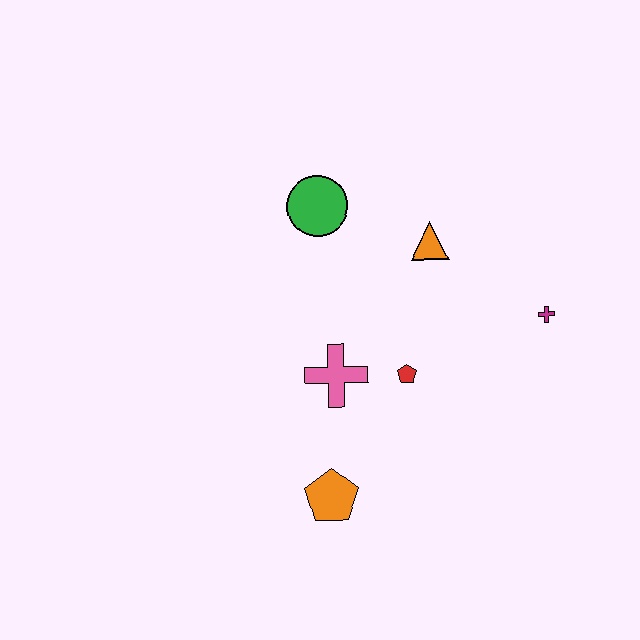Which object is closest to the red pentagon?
The pink cross is closest to the red pentagon.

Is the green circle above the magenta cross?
Yes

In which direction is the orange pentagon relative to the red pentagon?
The orange pentagon is below the red pentagon.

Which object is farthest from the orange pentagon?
The green circle is farthest from the orange pentagon.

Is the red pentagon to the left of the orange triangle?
Yes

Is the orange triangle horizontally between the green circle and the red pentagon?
No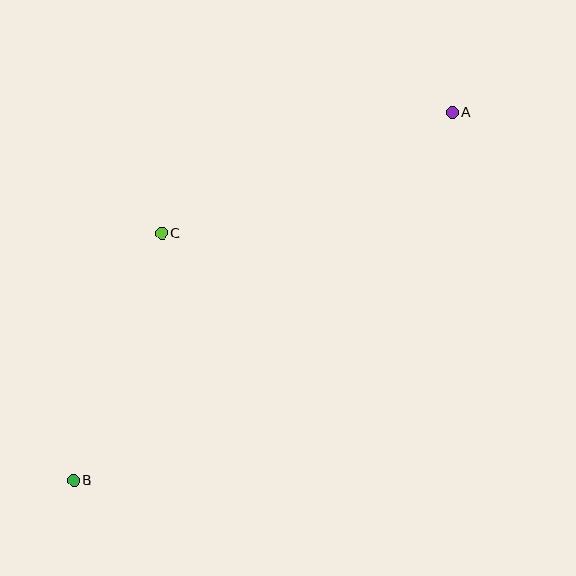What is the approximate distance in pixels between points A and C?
The distance between A and C is approximately 315 pixels.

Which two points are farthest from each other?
Points A and B are farthest from each other.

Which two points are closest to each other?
Points B and C are closest to each other.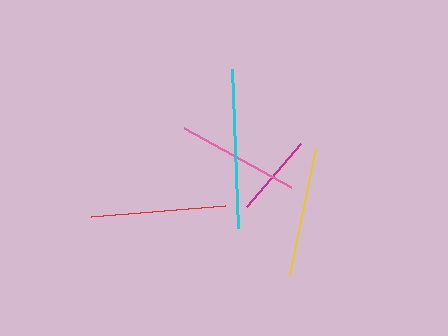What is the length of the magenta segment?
The magenta segment is approximately 83 pixels long.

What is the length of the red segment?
The red segment is approximately 134 pixels long.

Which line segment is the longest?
The cyan line is the longest at approximately 159 pixels.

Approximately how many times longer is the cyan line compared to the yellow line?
The cyan line is approximately 1.2 times the length of the yellow line.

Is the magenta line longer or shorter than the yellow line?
The yellow line is longer than the magenta line.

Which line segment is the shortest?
The magenta line is the shortest at approximately 83 pixels.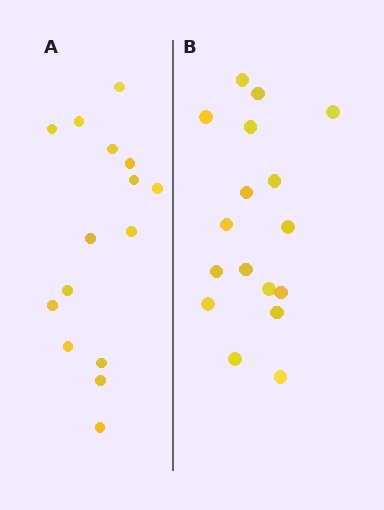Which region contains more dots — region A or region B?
Region B (the right region) has more dots.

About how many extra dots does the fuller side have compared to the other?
Region B has just a few more — roughly 2 or 3 more dots than region A.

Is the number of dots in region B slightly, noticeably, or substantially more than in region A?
Region B has only slightly more — the two regions are fairly close. The ratio is roughly 1.1 to 1.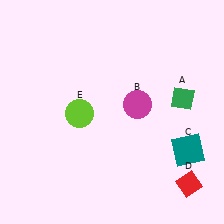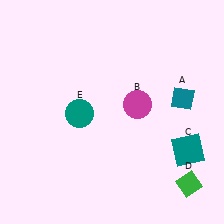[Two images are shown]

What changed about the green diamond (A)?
In Image 1, A is green. In Image 2, it changed to teal.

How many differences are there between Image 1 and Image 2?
There are 3 differences between the two images.